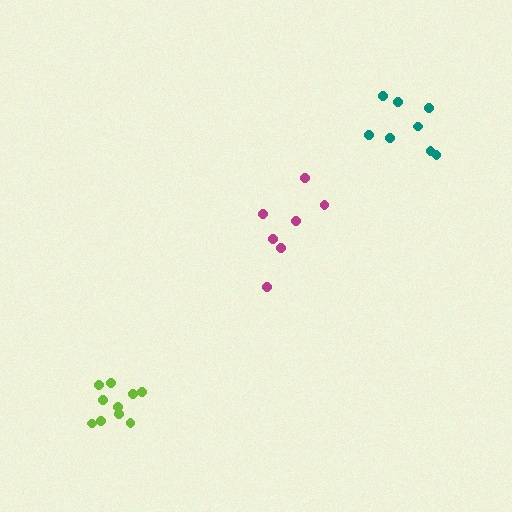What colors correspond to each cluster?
The clusters are colored: magenta, teal, lime.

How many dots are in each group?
Group 1: 7 dots, Group 2: 8 dots, Group 3: 10 dots (25 total).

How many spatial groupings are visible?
There are 3 spatial groupings.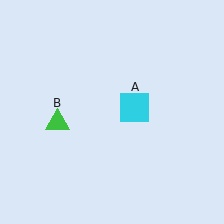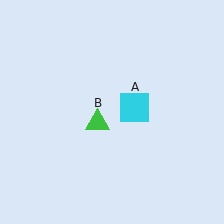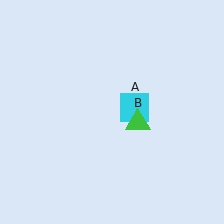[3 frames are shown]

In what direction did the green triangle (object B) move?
The green triangle (object B) moved right.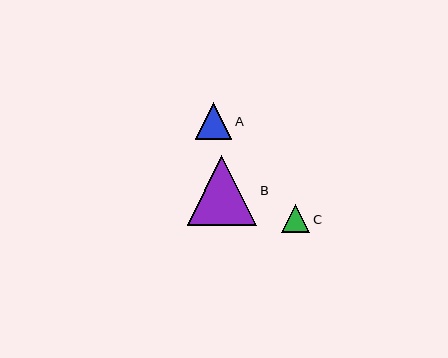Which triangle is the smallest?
Triangle C is the smallest with a size of approximately 29 pixels.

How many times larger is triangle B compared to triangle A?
Triangle B is approximately 1.9 times the size of triangle A.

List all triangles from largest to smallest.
From largest to smallest: B, A, C.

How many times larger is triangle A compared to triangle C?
Triangle A is approximately 1.3 times the size of triangle C.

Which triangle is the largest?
Triangle B is the largest with a size of approximately 69 pixels.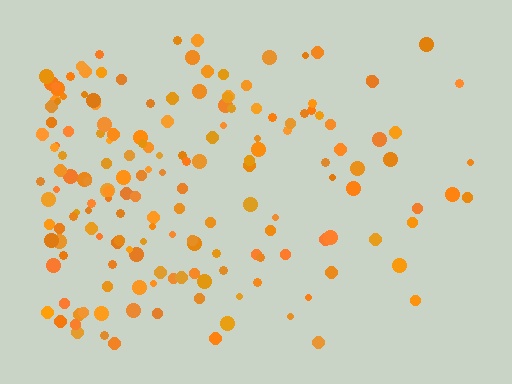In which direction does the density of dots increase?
From right to left, with the left side densest.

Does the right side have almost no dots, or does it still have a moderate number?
Still a moderate number, just noticeably fewer than the left.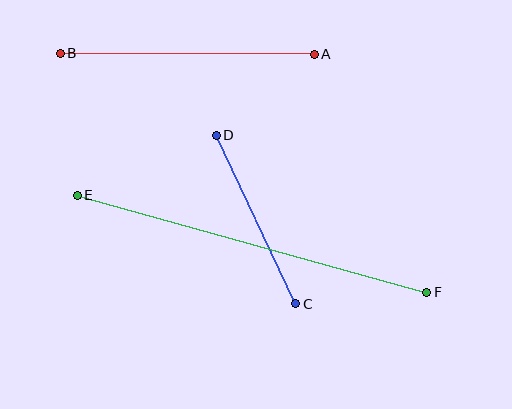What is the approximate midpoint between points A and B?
The midpoint is at approximately (187, 54) pixels.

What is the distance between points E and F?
The distance is approximately 362 pixels.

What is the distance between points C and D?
The distance is approximately 187 pixels.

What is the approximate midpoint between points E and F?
The midpoint is at approximately (252, 244) pixels.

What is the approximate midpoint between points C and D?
The midpoint is at approximately (256, 219) pixels.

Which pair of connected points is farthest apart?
Points E and F are farthest apart.